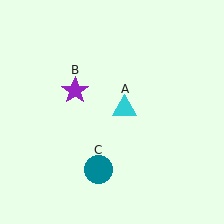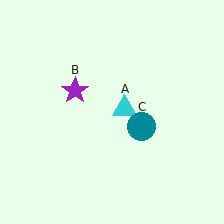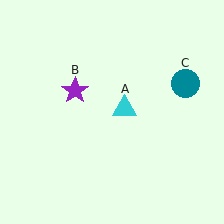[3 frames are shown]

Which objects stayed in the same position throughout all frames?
Cyan triangle (object A) and purple star (object B) remained stationary.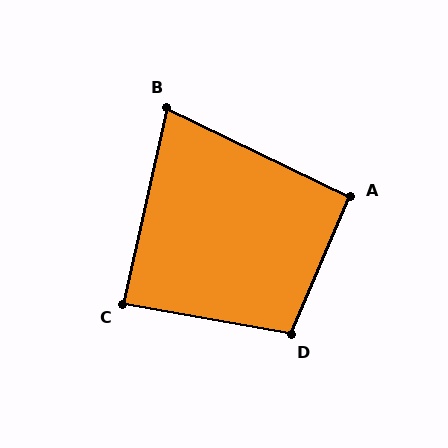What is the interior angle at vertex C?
Approximately 87 degrees (approximately right).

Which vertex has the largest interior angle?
D, at approximately 103 degrees.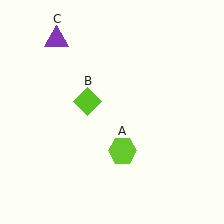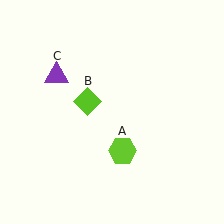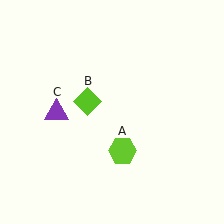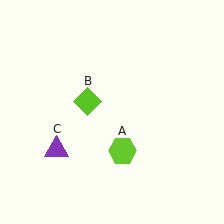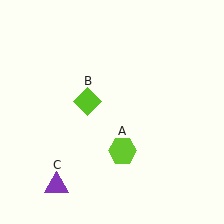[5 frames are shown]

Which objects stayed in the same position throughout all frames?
Lime hexagon (object A) and lime diamond (object B) remained stationary.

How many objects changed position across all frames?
1 object changed position: purple triangle (object C).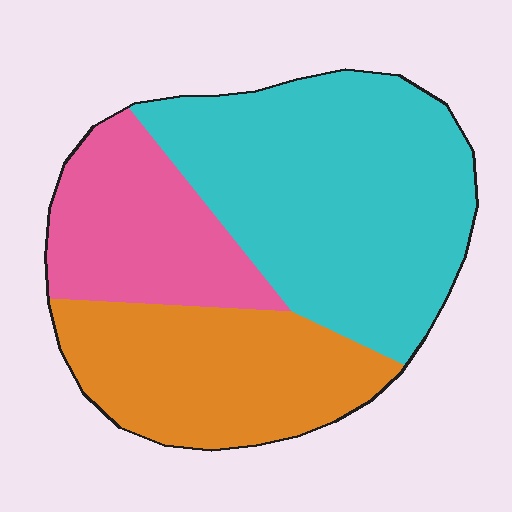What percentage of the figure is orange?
Orange covers around 30% of the figure.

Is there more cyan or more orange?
Cyan.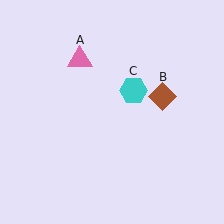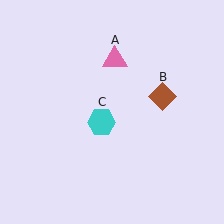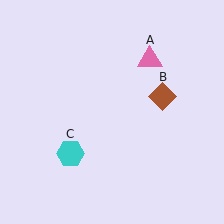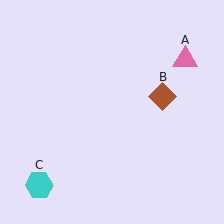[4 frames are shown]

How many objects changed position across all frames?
2 objects changed position: pink triangle (object A), cyan hexagon (object C).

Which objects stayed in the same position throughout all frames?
Brown diamond (object B) remained stationary.